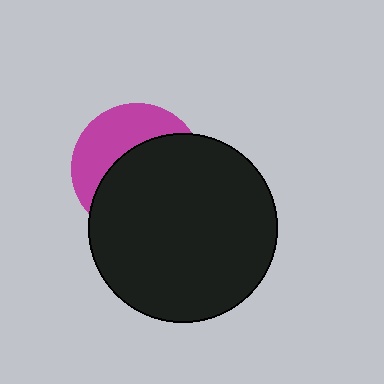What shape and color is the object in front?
The object in front is a black circle.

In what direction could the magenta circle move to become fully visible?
The magenta circle could move toward the upper-left. That would shift it out from behind the black circle entirely.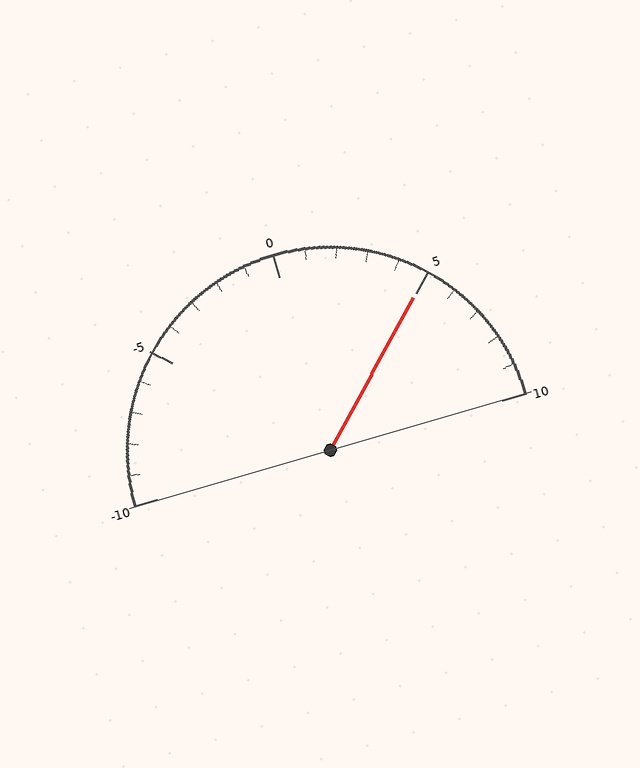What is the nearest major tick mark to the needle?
The nearest major tick mark is 5.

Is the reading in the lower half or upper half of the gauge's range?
The reading is in the upper half of the range (-10 to 10).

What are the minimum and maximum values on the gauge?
The gauge ranges from -10 to 10.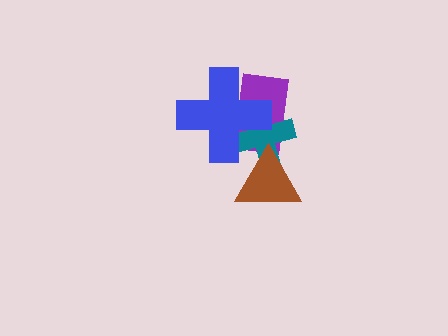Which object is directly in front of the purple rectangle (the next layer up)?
The teal cross is directly in front of the purple rectangle.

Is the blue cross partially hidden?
No, no other shape covers it.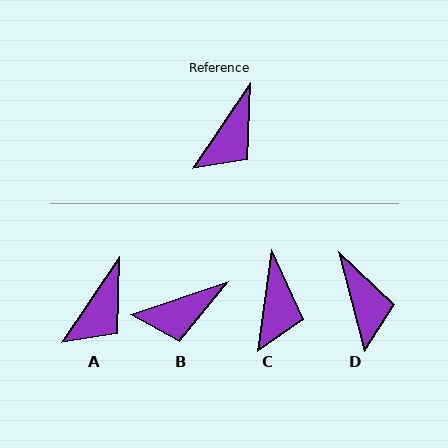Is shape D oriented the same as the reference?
No, it is off by about 48 degrees.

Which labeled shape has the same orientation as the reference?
A.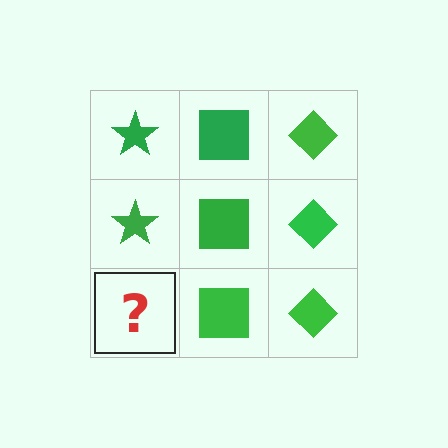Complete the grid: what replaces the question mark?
The question mark should be replaced with a green star.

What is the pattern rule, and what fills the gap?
The rule is that each column has a consistent shape. The gap should be filled with a green star.